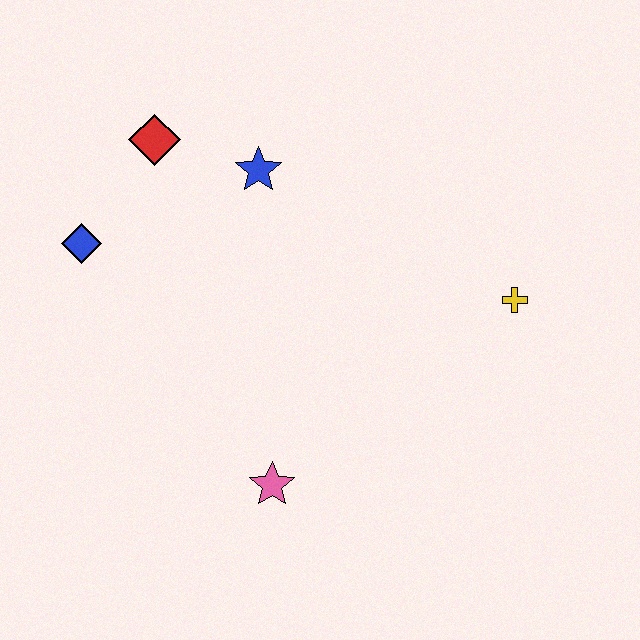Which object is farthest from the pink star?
The red diamond is farthest from the pink star.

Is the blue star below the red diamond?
Yes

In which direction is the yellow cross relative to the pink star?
The yellow cross is to the right of the pink star.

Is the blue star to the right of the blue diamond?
Yes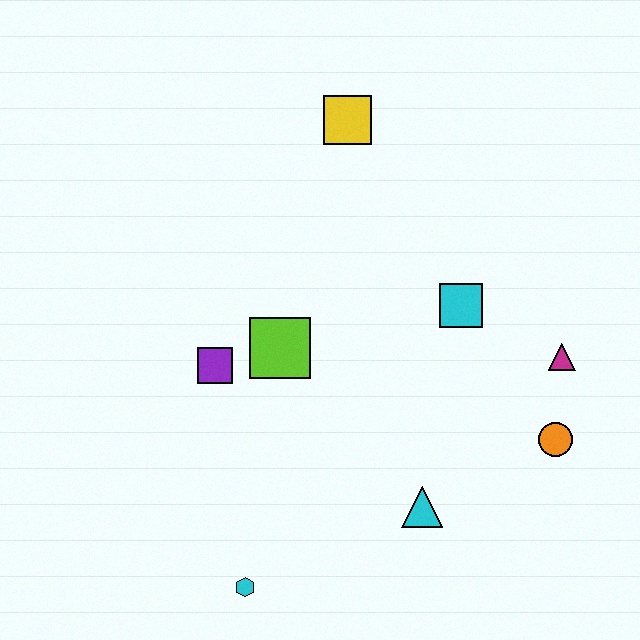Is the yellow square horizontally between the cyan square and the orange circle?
No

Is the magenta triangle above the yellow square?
No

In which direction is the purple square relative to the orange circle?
The purple square is to the left of the orange circle.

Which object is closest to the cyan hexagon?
The cyan triangle is closest to the cyan hexagon.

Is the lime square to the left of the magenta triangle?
Yes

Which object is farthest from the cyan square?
The cyan hexagon is farthest from the cyan square.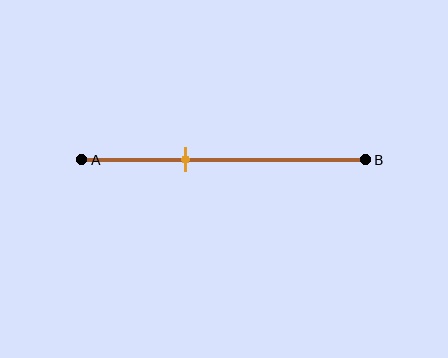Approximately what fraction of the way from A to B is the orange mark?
The orange mark is approximately 35% of the way from A to B.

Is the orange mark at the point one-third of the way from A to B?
No, the mark is at about 35% from A, not at the 33% one-third point.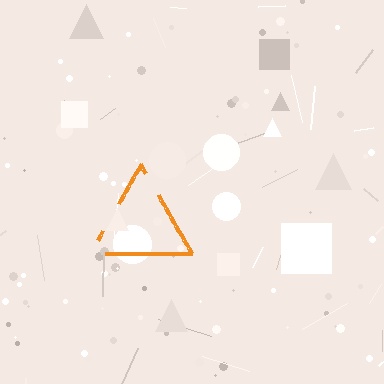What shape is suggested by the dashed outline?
The dashed outline suggests a triangle.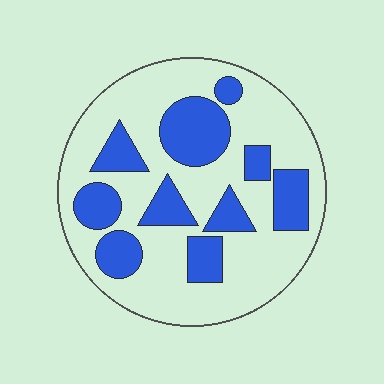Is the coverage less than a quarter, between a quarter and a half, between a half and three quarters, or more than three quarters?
Between a quarter and a half.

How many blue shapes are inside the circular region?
10.